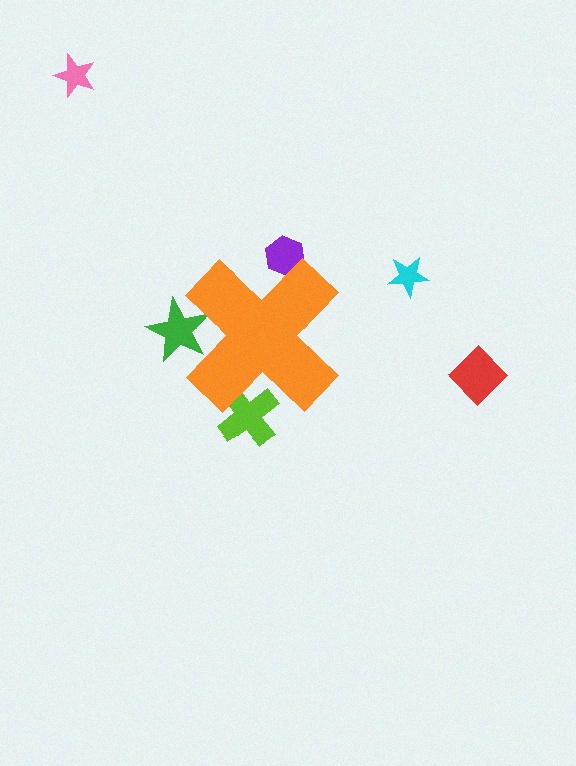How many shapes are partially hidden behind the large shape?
3 shapes are partially hidden.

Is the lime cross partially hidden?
Yes, the lime cross is partially hidden behind the orange cross.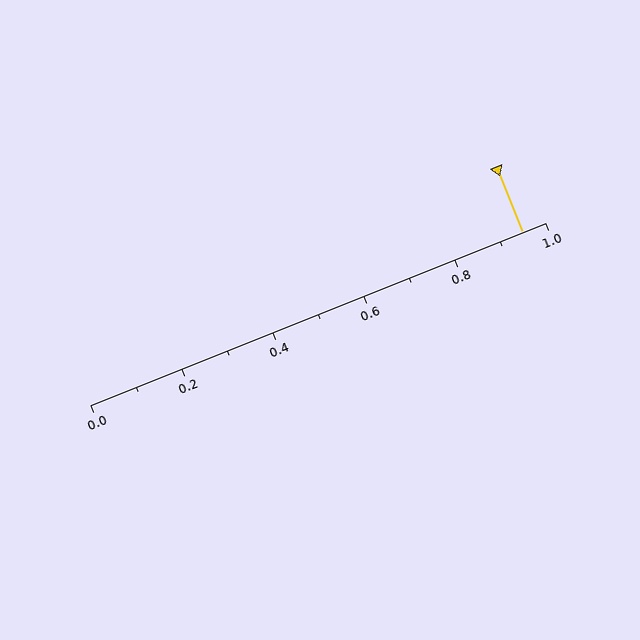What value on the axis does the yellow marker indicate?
The marker indicates approximately 0.95.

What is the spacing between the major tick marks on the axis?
The major ticks are spaced 0.2 apart.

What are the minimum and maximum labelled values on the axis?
The axis runs from 0.0 to 1.0.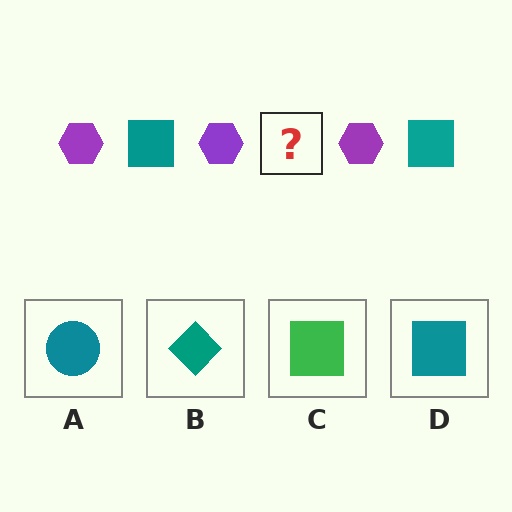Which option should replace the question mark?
Option D.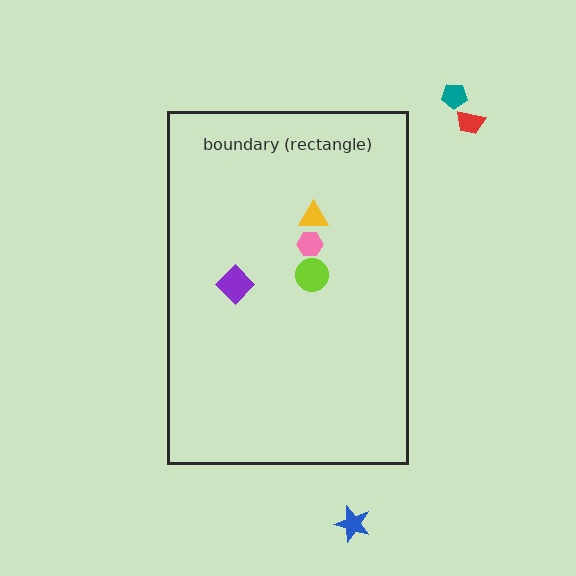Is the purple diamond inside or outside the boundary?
Inside.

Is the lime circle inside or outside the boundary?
Inside.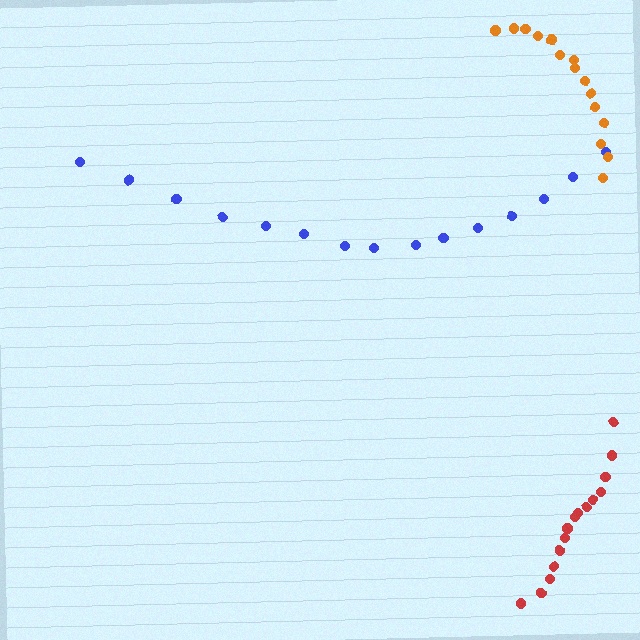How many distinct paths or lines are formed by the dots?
There are 3 distinct paths.